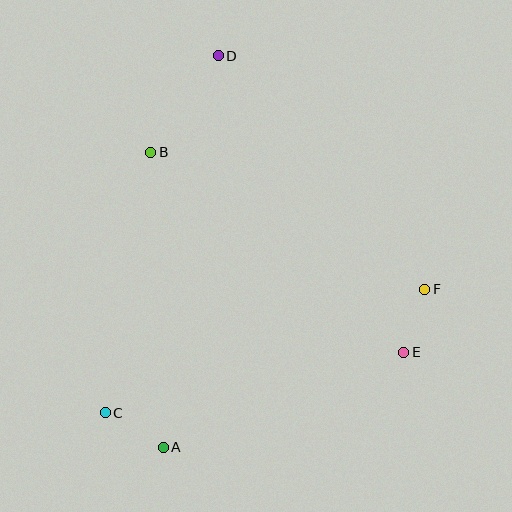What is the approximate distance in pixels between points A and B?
The distance between A and B is approximately 295 pixels.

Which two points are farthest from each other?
Points A and D are farthest from each other.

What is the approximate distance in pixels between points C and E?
The distance between C and E is approximately 304 pixels.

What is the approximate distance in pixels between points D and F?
The distance between D and F is approximately 312 pixels.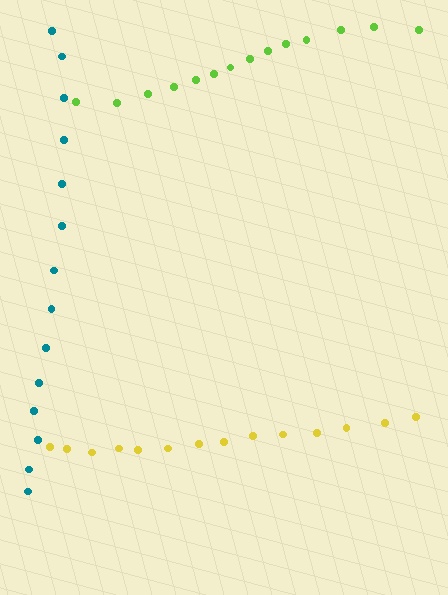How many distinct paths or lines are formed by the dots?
There are 3 distinct paths.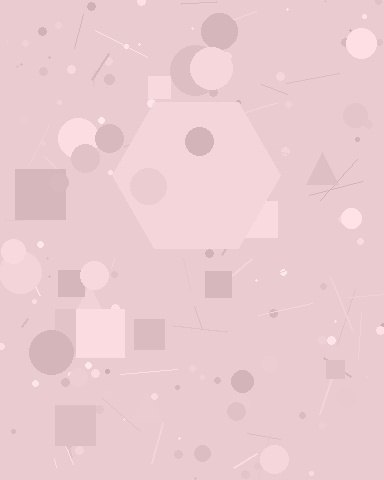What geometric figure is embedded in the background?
A hexagon is embedded in the background.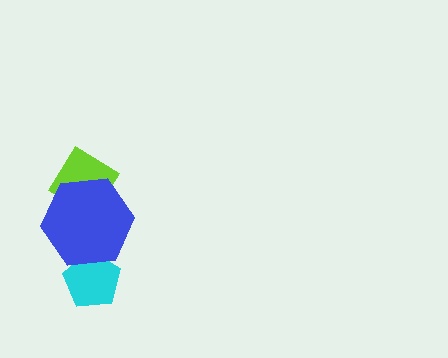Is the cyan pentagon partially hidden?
Yes, it is partially covered by another shape.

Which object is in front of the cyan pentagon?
The blue hexagon is in front of the cyan pentagon.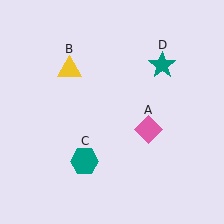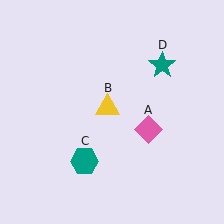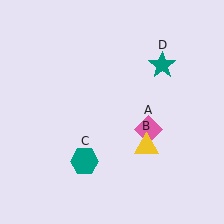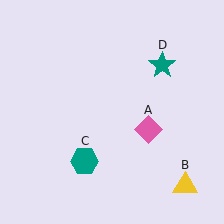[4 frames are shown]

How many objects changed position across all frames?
1 object changed position: yellow triangle (object B).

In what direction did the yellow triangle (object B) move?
The yellow triangle (object B) moved down and to the right.